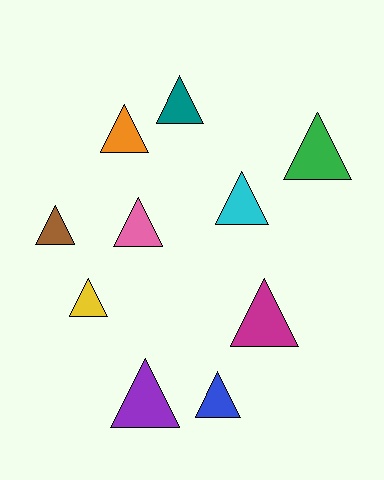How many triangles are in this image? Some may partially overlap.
There are 10 triangles.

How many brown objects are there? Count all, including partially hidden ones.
There is 1 brown object.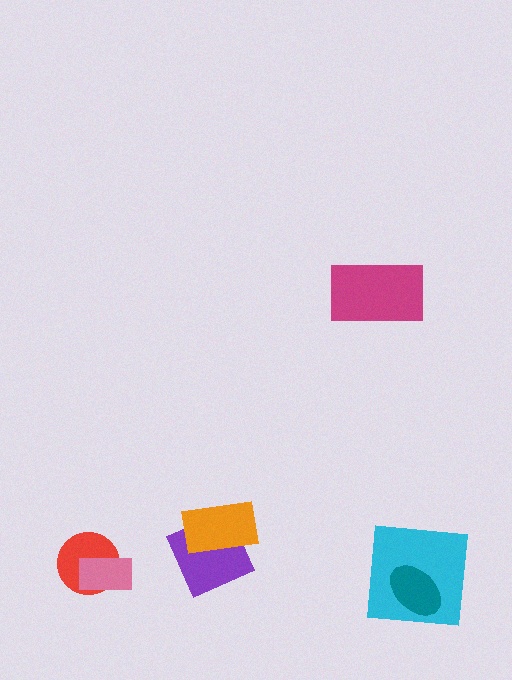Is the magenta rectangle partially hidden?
No, no other shape covers it.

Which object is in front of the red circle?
The pink rectangle is in front of the red circle.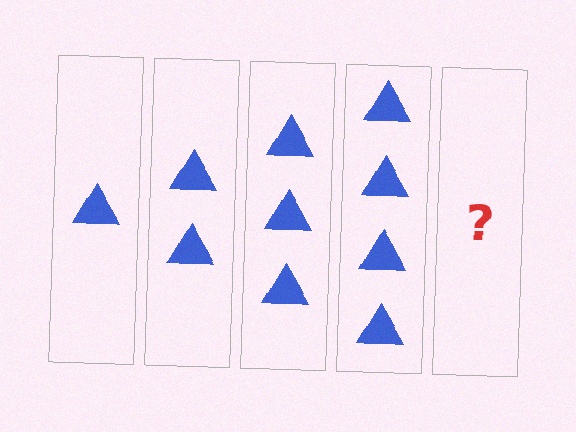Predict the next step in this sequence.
The next step is 5 triangles.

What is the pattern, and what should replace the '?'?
The pattern is that each step adds one more triangle. The '?' should be 5 triangles.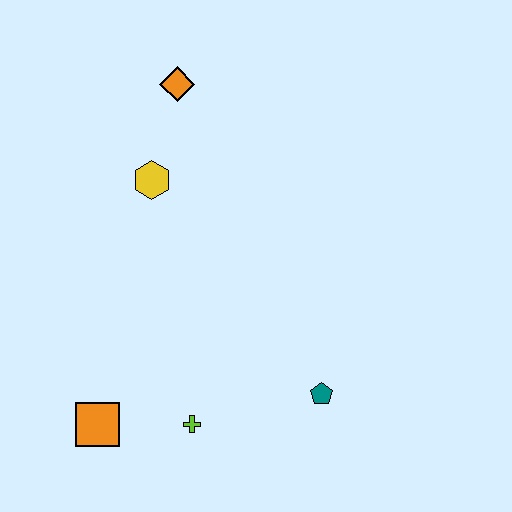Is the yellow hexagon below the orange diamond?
Yes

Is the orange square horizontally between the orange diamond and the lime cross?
No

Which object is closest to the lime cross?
The orange square is closest to the lime cross.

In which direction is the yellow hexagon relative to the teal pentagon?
The yellow hexagon is above the teal pentagon.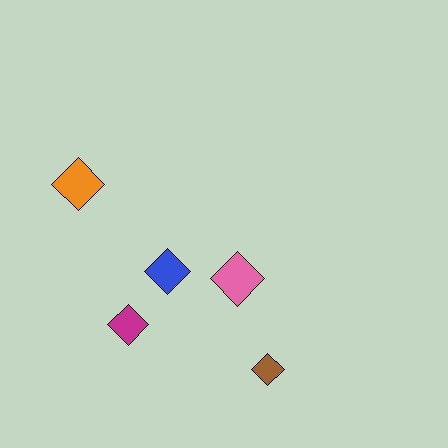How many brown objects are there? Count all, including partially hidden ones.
There is 1 brown object.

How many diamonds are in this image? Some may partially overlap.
There are 5 diamonds.